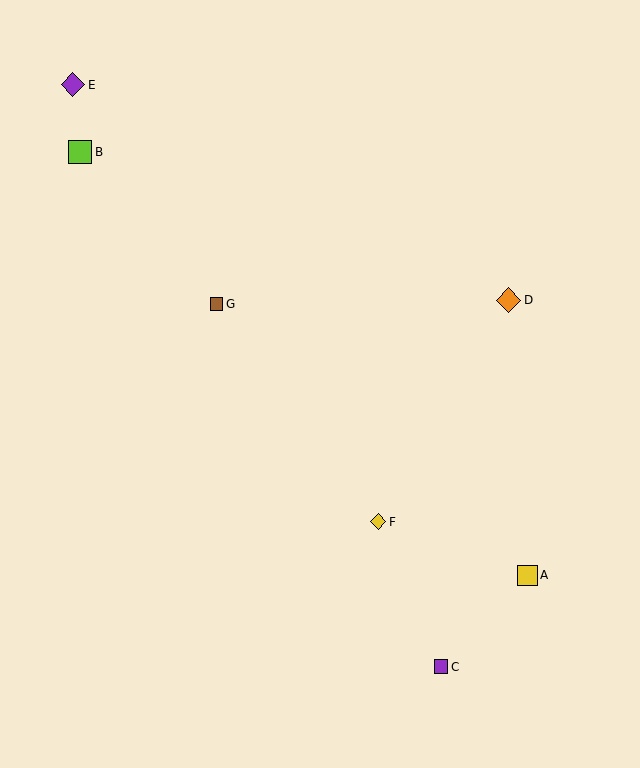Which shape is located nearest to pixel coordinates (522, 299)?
The orange diamond (labeled D) at (508, 300) is nearest to that location.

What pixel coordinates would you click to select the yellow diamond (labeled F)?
Click at (378, 522) to select the yellow diamond F.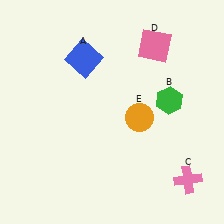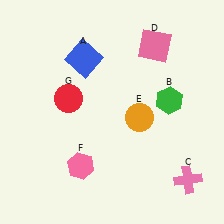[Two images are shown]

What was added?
A pink hexagon (F), a red circle (G) were added in Image 2.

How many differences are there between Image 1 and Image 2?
There are 2 differences between the two images.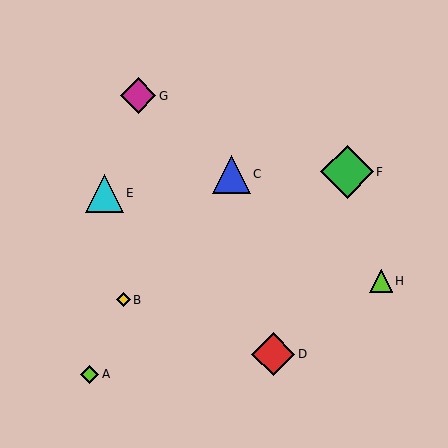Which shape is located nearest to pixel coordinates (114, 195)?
The cyan triangle (labeled E) at (104, 193) is nearest to that location.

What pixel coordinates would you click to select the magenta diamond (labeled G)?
Click at (138, 96) to select the magenta diamond G.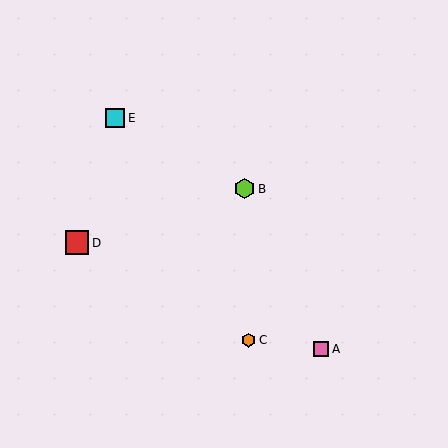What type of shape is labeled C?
Shape C is an orange hexagon.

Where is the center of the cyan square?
The center of the cyan square is at (115, 118).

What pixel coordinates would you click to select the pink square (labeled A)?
Click at (321, 349) to select the pink square A.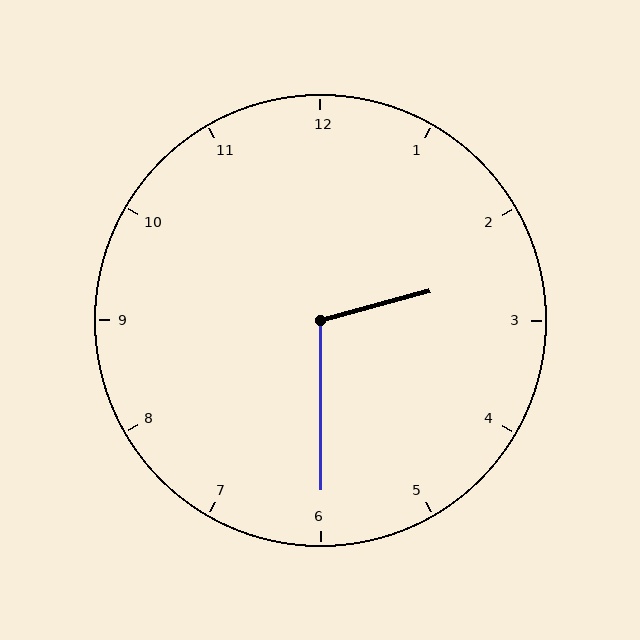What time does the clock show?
2:30.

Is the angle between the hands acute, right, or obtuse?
It is obtuse.